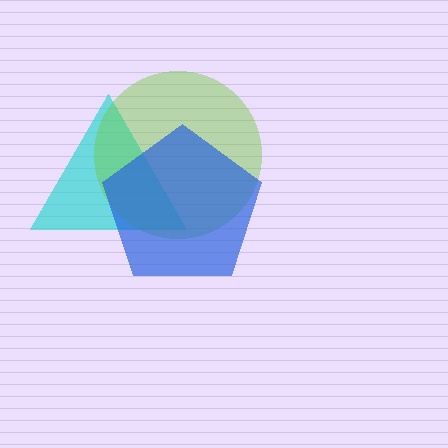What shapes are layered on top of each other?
The layered shapes are: a cyan triangle, a lime circle, a blue pentagon.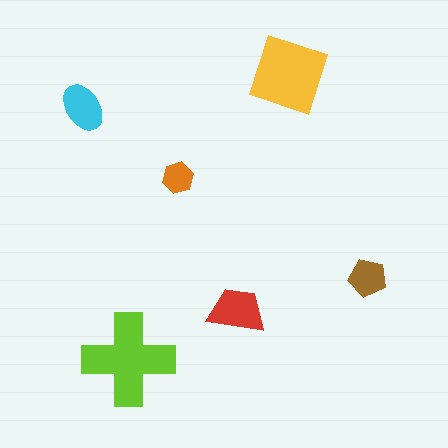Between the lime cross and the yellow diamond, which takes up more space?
The lime cross.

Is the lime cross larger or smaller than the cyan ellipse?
Larger.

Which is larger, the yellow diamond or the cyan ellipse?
The yellow diamond.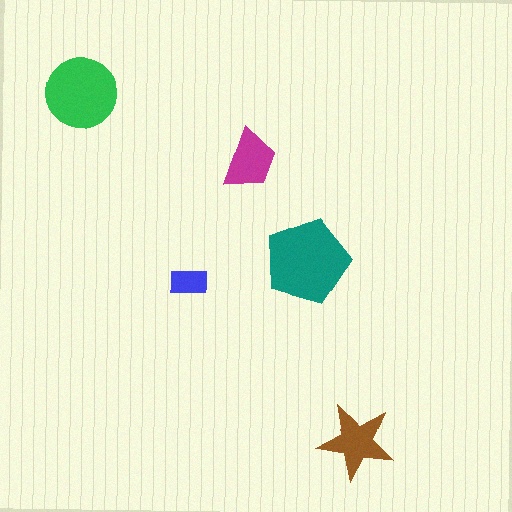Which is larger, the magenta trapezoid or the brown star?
The brown star.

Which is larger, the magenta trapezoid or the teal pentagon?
The teal pentagon.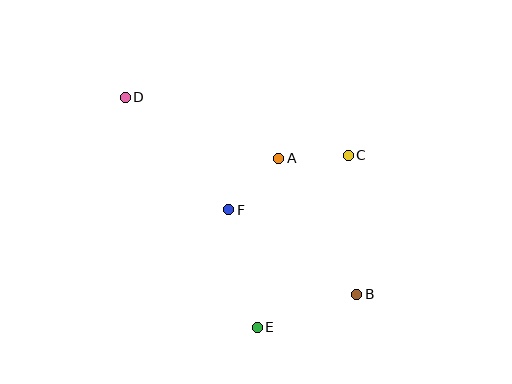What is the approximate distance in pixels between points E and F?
The distance between E and F is approximately 121 pixels.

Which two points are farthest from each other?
Points B and D are farthest from each other.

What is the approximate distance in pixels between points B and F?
The distance between B and F is approximately 153 pixels.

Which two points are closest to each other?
Points A and C are closest to each other.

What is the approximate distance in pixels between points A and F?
The distance between A and F is approximately 72 pixels.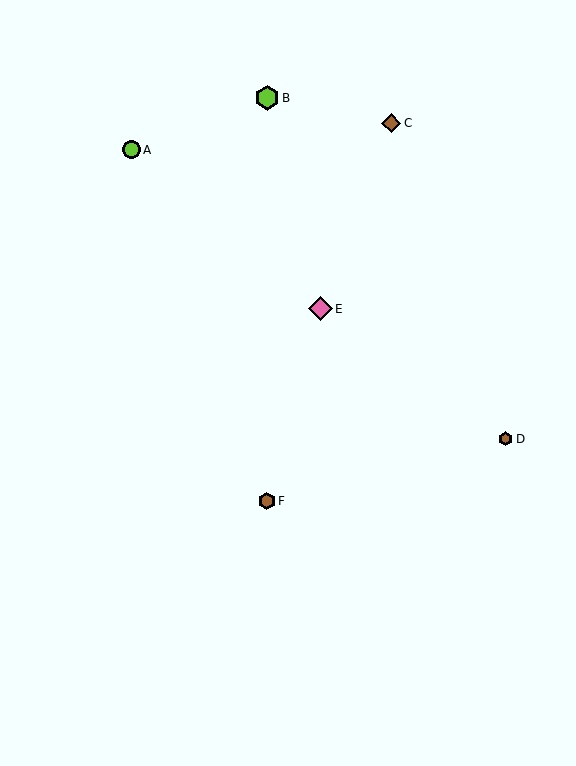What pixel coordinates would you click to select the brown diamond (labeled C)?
Click at (391, 123) to select the brown diamond C.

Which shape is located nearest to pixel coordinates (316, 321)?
The pink diamond (labeled E) at (320, 309) is nearest to that location.